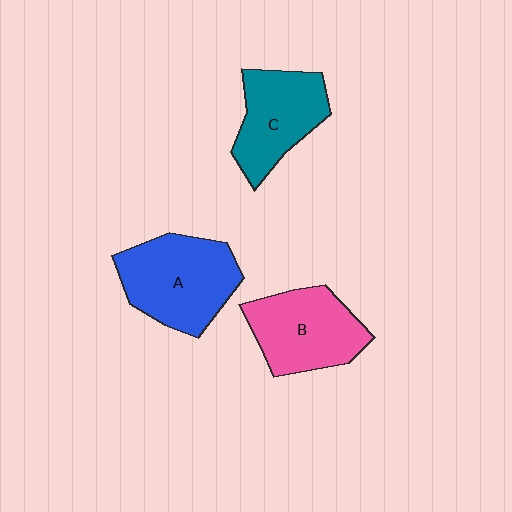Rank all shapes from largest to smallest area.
From largest to smallest: A (blue), B (pink), C (teal).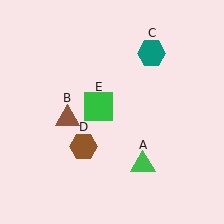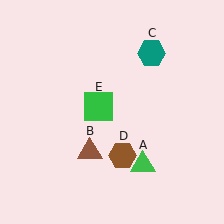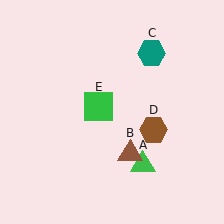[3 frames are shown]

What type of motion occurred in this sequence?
The brown triangle (object B), brown hexagon (object D) rotated counterclockwise around the center of the scene.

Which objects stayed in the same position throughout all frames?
Green triangle (object A) and teal hexagon (object C) and green square (object E) remained stationary.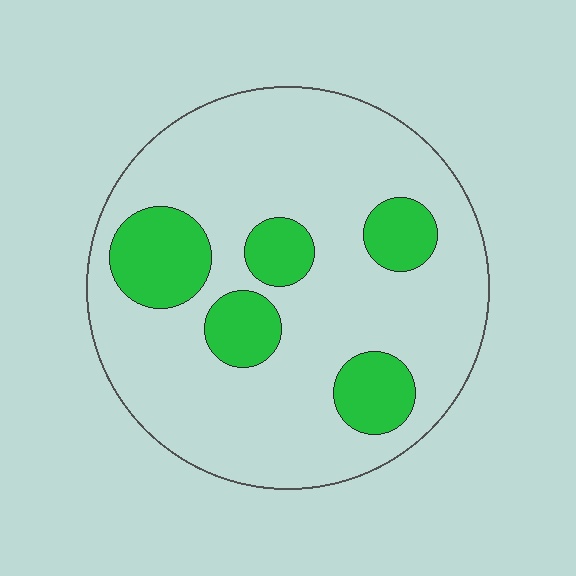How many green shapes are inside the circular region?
5.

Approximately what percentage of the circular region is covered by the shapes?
Approximately 20%.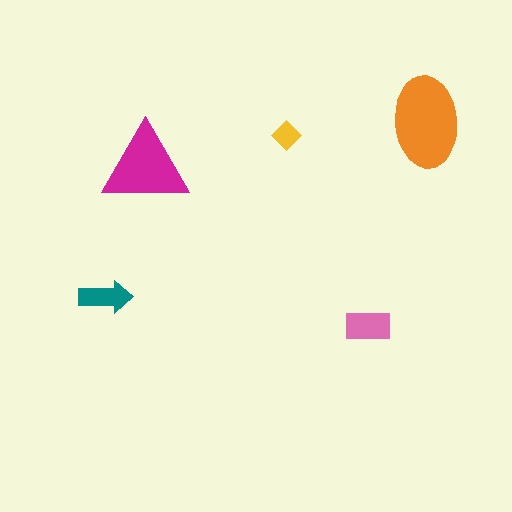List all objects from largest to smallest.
The orange ellipse, the magenta triangle, the pink rectangle, the teal arrow, the yellow diamond.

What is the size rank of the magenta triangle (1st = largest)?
2nd.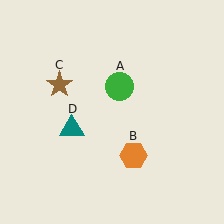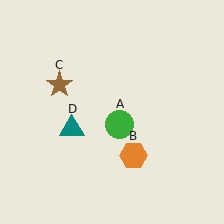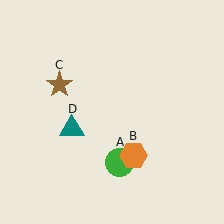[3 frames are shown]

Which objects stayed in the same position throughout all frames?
Orange hexagon (object B) and brown star (object C) and teal triangle (object D) remained stationary.